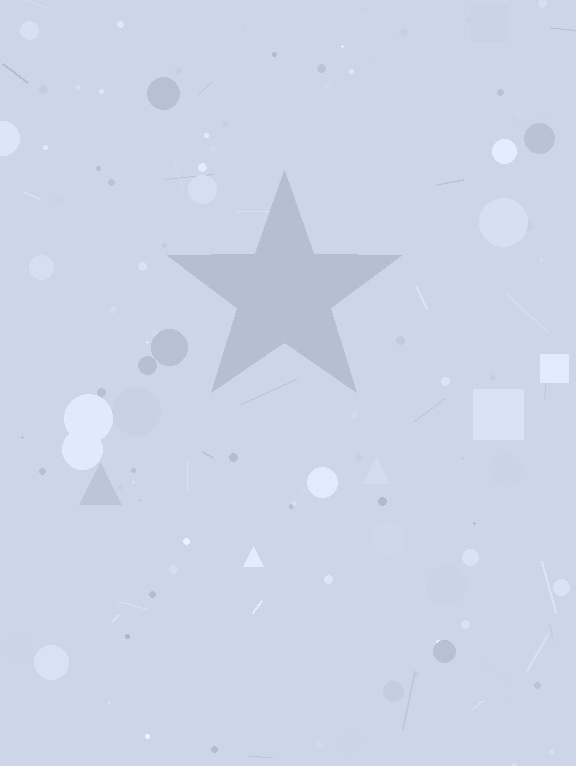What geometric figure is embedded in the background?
A star is embedded in the background.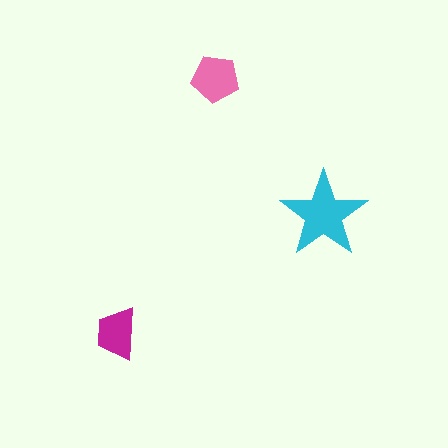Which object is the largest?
The cyan star.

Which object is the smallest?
The magenta trapezoid.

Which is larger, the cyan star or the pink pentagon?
The cyan star.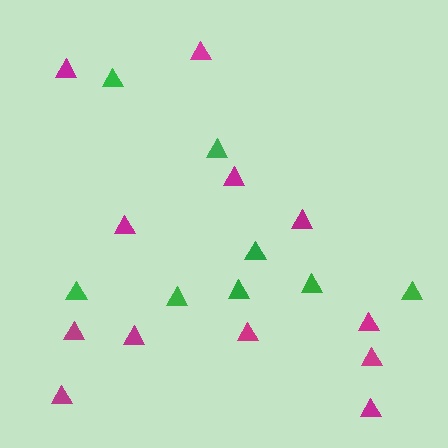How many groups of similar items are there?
There are 2 groups: one group of green triangles (8) and one group of magenta triangles (12).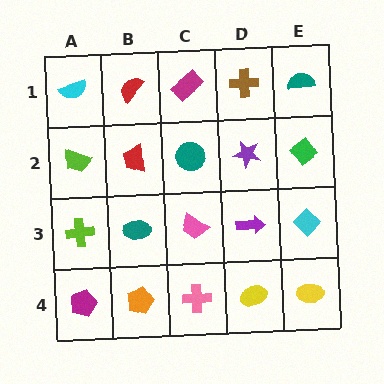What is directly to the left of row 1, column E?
A brown cross.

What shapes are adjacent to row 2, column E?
A teal semicircle (row 1, column E), a cyan diamond (row 3, column E), a purple star (row 2, column D).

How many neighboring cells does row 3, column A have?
3.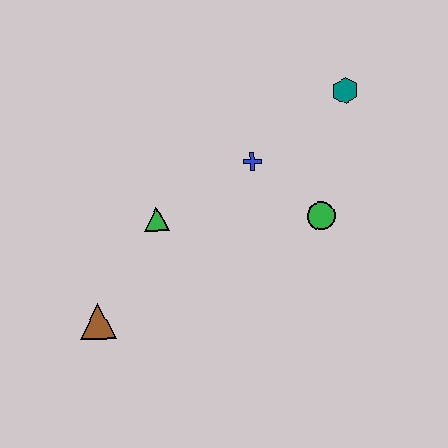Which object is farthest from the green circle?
The brown triangle is farthest from the green circle.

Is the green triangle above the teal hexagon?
No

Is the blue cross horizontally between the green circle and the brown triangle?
Yes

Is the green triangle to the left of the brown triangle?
No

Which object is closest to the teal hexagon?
The blue cross is closest to the teal hexagon.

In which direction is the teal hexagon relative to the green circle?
The teal hexagon is above the green circle.